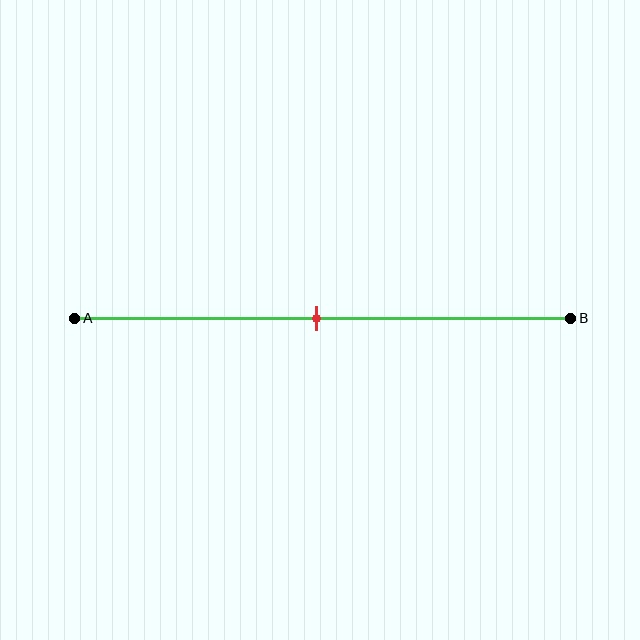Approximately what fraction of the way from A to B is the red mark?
The red mark is approximately 50% of the way from A to B.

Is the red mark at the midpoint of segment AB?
Yes, the mark is approximately at the midpoint.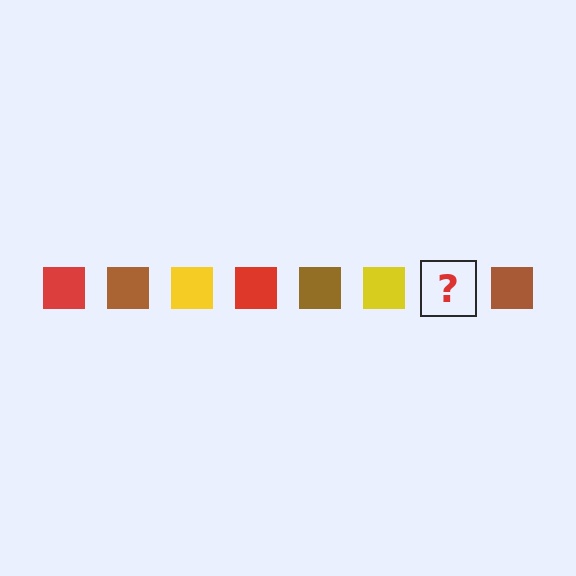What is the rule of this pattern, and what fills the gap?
The rule is that the pattern cycles through red, brown, yellow squares. The gap should be filled with a red square.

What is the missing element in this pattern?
The missing element is a red square.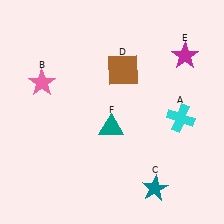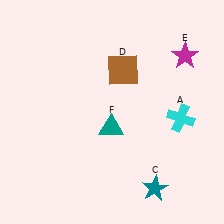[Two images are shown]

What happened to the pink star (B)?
The pink star (B) was removed in Image 2. It was in the top-left area of Image 1.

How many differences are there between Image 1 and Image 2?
There is 1 difference between the two images.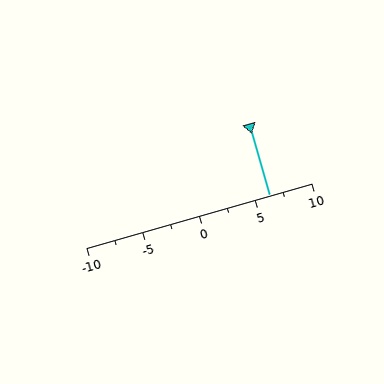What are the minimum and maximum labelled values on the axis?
The axis runs from -10 to 10.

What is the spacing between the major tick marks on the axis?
The major ticks are spaced 5 apart.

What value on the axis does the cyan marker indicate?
The marker indicates approximately 6.2.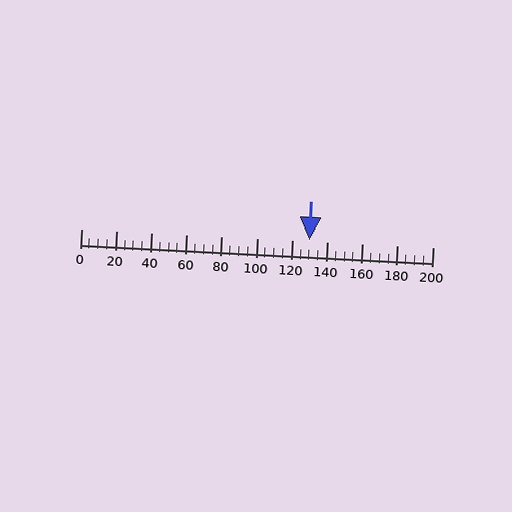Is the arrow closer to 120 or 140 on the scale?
The arrow is closer to 140.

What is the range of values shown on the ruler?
The ruler shows values from 0 to 200.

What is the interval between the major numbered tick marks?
The major tick marks are spaced 20 units apart.